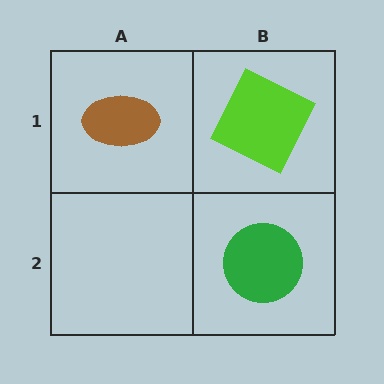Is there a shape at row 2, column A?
No, that cell is empty.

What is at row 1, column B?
A lime square.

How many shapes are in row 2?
1 shape.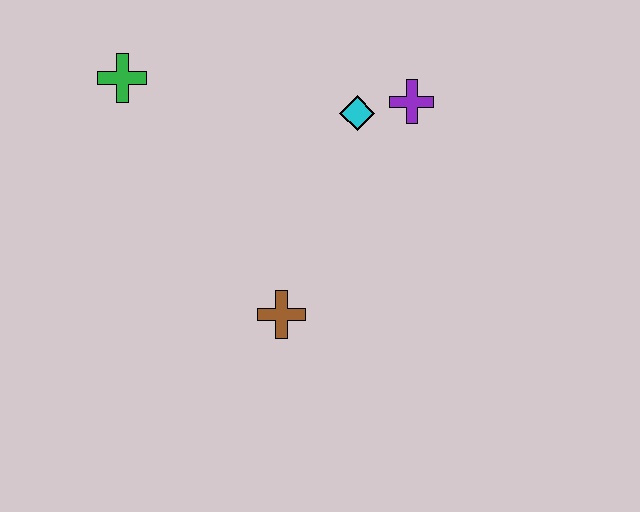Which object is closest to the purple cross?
The cyan diamond is closest to the purple cross.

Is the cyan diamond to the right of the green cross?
Yes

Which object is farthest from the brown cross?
The green cross is farthest from the brown cross.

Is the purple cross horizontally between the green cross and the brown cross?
No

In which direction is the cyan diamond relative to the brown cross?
The cyan diamond is above the brown cross.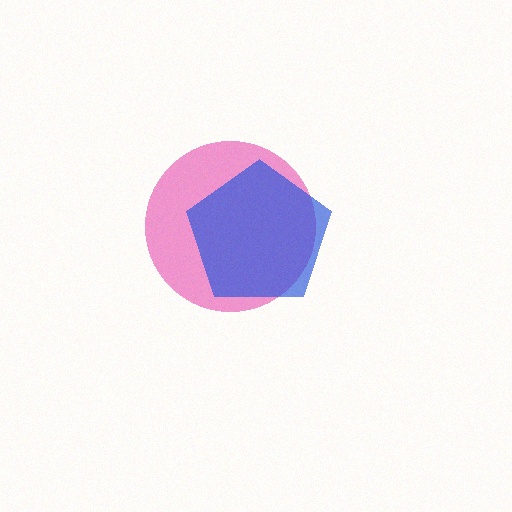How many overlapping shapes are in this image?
There are 2 overlapping shapes in the image.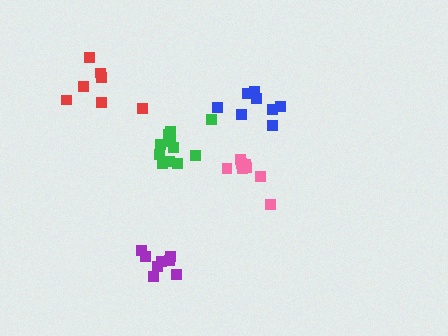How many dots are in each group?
Group 1: 12 dots, Group 2: 8 dots, Group 3: 8 dots, Group 4: 8 dots, Group 5: 7 dots (43 total).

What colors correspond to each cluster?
The clusters are colored: green, purple, pink, blue, red.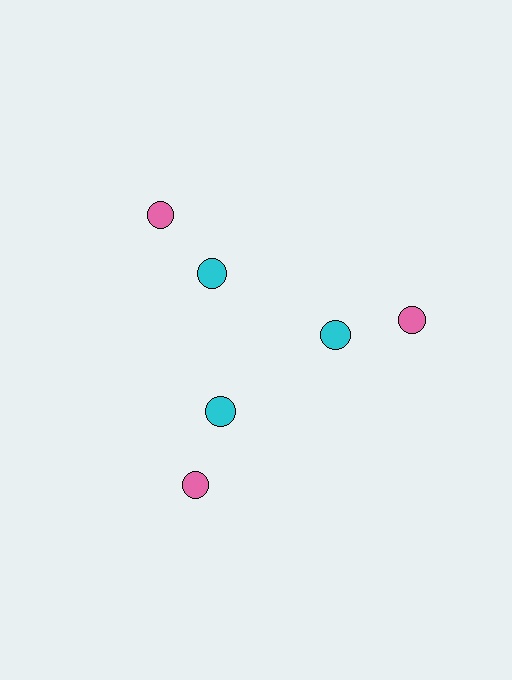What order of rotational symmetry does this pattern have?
This pattern has 3-fold rotational symmetry.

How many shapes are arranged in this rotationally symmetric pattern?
There are 6 shapes, arranged in 3 groups of 2.